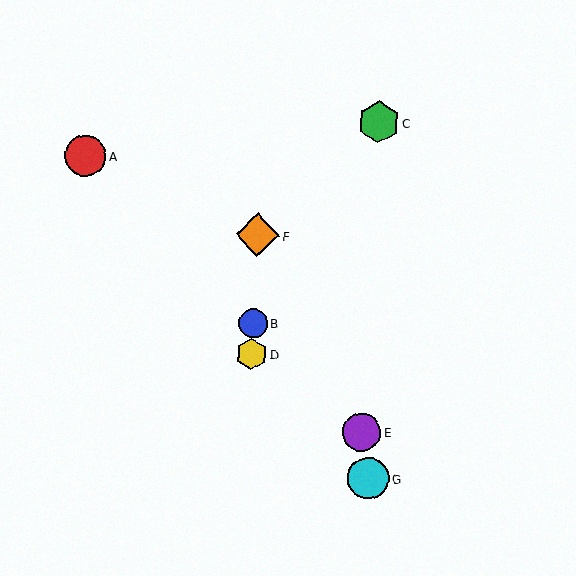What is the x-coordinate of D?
Object D is at x≈252.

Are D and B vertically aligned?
Yes, both are at x≈252.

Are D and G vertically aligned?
No, D is at x≈252 and G is at x≈368.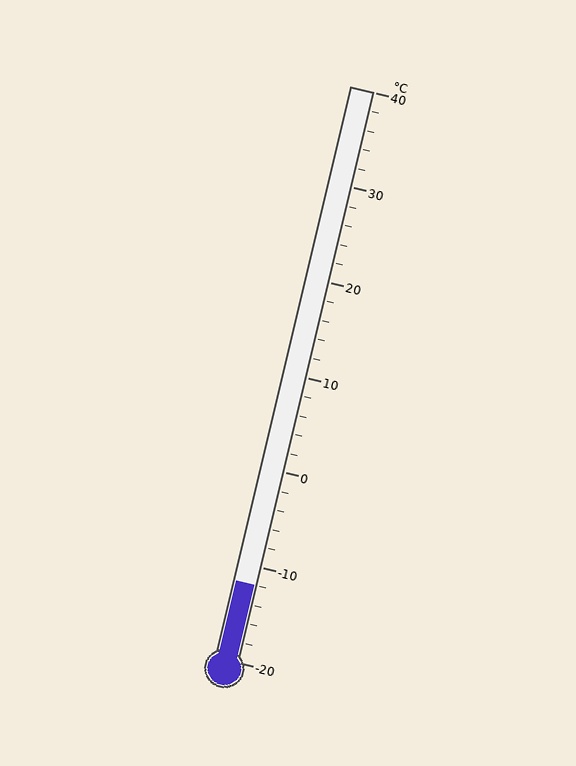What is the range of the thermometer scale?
The thermometer scale ranges from -20°C to 40°C.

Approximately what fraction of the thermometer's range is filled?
The thermometer is filled to approximately 15% of its range.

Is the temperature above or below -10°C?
The temperature is below -10°C.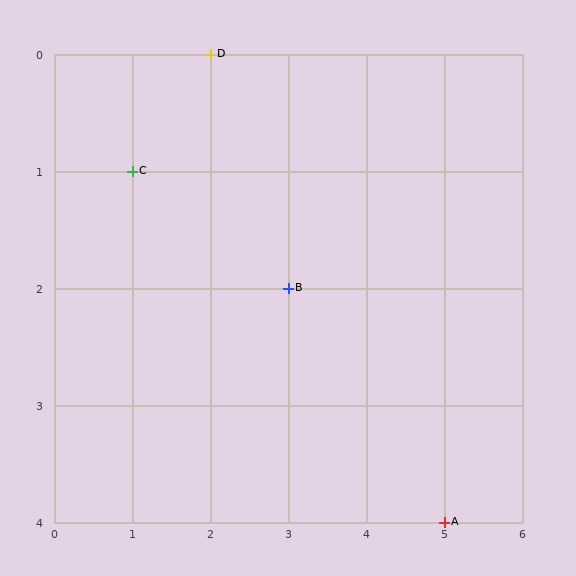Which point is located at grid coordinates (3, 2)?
Point B is at (3, 2).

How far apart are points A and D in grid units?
Points A and D are 3 columns and 4 rows apart (about 5.0 grid units diagonally).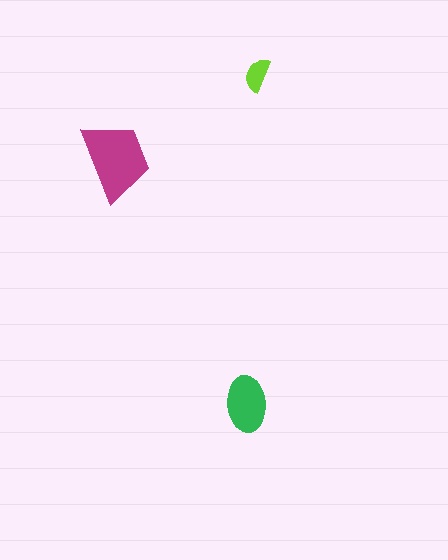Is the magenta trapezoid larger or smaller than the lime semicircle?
Larger.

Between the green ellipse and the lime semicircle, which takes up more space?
The green ellipse.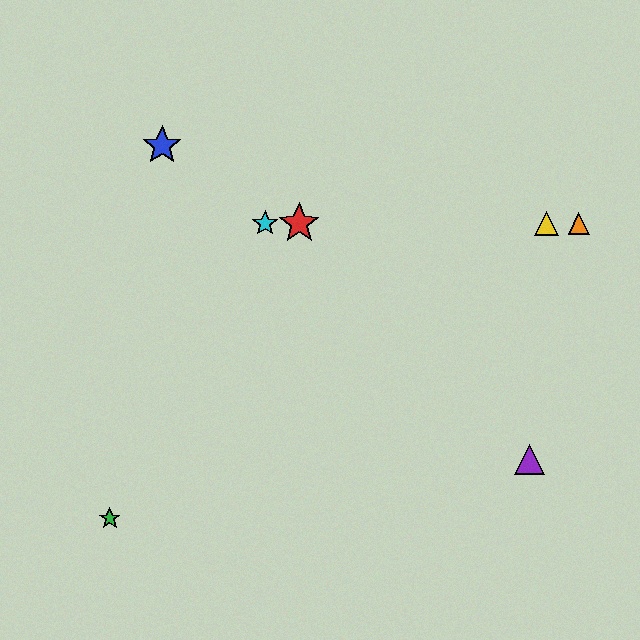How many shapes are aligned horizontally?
4 shapes (the red star, the yellow triangle, the orange triangle, the cyan star) are aligned horizontally.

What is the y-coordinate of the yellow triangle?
The yellow triangle is at y≈223.